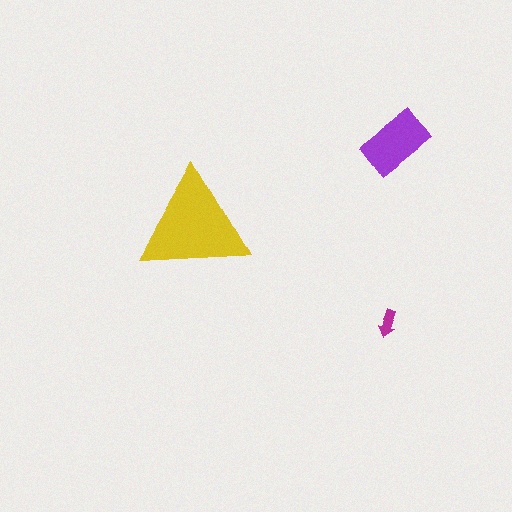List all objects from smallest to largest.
The magenta arrow, the purple rectangle, the yellow triangle.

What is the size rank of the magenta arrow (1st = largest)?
3rd.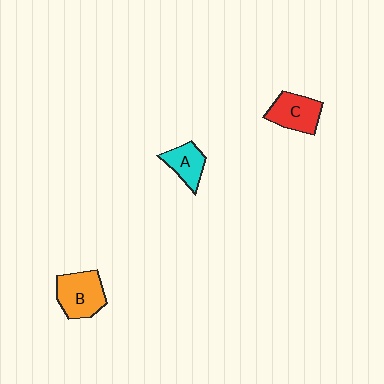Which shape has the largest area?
Shape B (orange).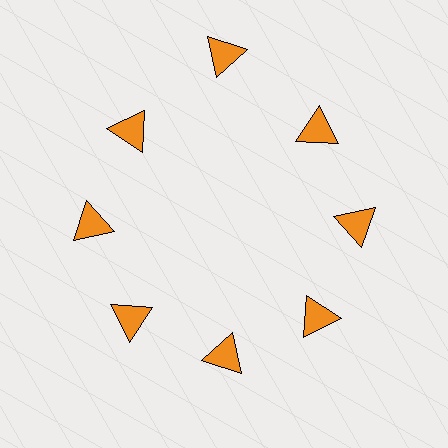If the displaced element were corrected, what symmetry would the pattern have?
It would have 8-fold rotational symmetry — the pattern would map onto itself every 45 degrees.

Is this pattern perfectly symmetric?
No. The 8 orange triangles are arranged in a ring, but one element near the 12 o'clock position is pushed outward from the center, breaking the 8-fold rotational symmetry.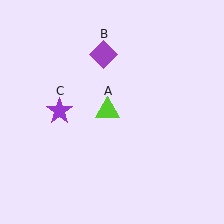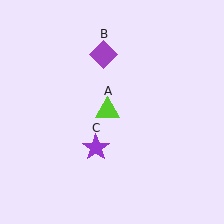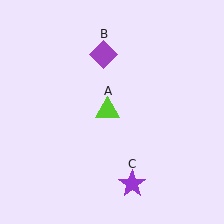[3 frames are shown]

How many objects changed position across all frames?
1 object changed position: purple star (object C).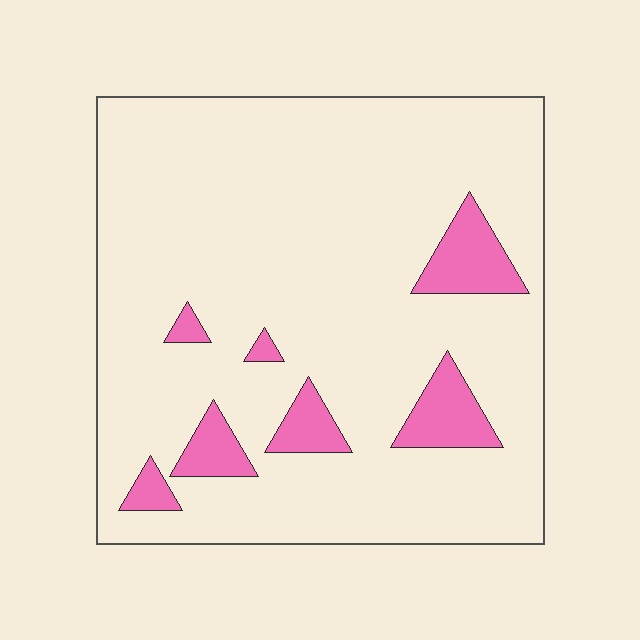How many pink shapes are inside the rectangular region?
7.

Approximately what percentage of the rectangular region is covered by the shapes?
Approximately 10%.